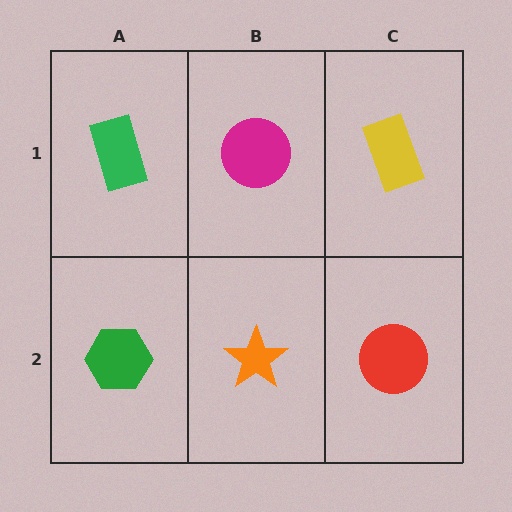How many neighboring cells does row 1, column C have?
2.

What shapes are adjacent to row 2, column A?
A green rectangle (row 1, column A), an orange star (row 2, column B).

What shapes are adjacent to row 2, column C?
A yellow rectangle (row 1, column C), an orange star (row 2, column B).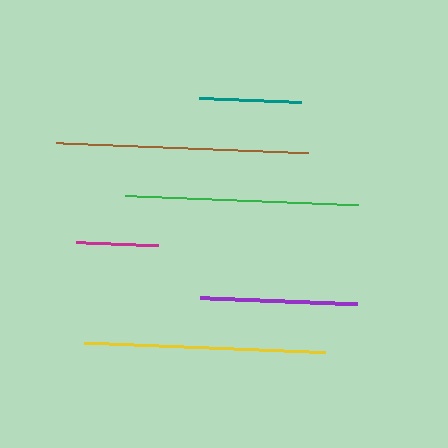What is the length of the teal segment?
The teal segment is approximately 102 pixels long.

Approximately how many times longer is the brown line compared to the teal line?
The brown line is approximately 2.5 times the length of the teal line.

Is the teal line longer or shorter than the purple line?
The purple line is longer than the teal line.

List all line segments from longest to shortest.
From longest to shortest: brown, yellow, green, purple, teal, magenta.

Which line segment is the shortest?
The magenta line is the shortest at approximately 82 pixels.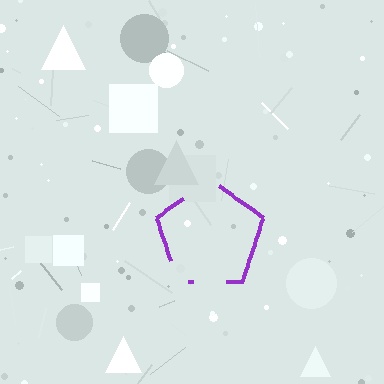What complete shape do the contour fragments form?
The contour fragments form a pentagon.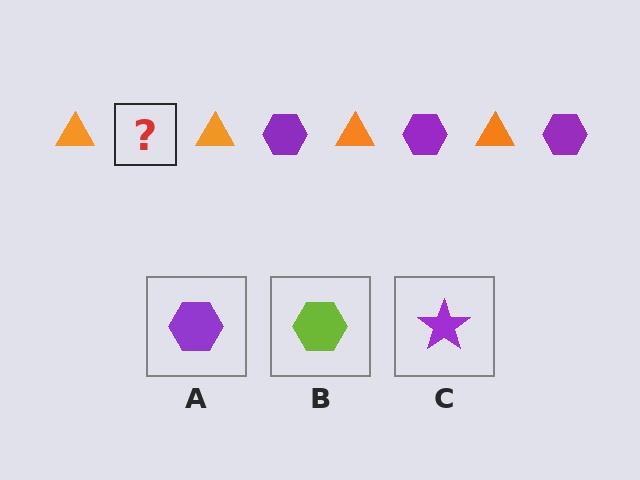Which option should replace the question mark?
Option A.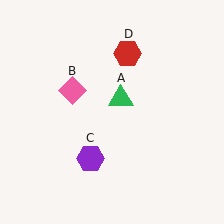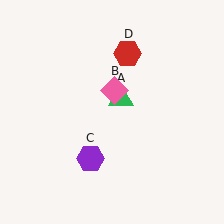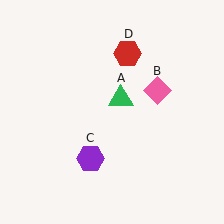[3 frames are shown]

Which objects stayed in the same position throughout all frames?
Green triangle (object A) and purple hexagon (object C) and red hexagon (object D) remained stationary.